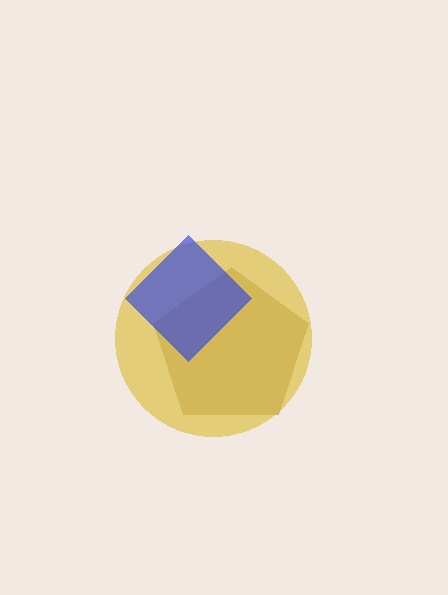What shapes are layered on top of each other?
The layered shapes are: a brown pentagon, a yellow circle, a blue diamond.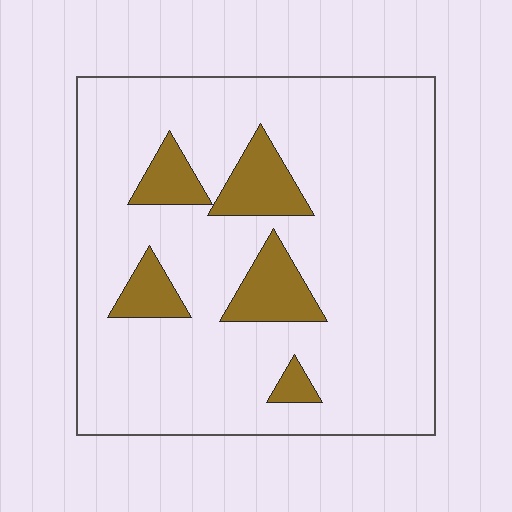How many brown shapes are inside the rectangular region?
5.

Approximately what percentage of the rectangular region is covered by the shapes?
Approximately 15%.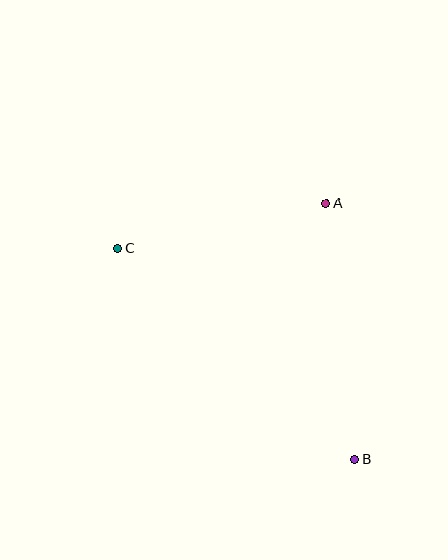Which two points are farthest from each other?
Points B and C are farthest from each other.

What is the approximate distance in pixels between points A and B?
The distance between A and B is approximately 258 pixels.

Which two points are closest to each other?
Points A and C are closest to each other.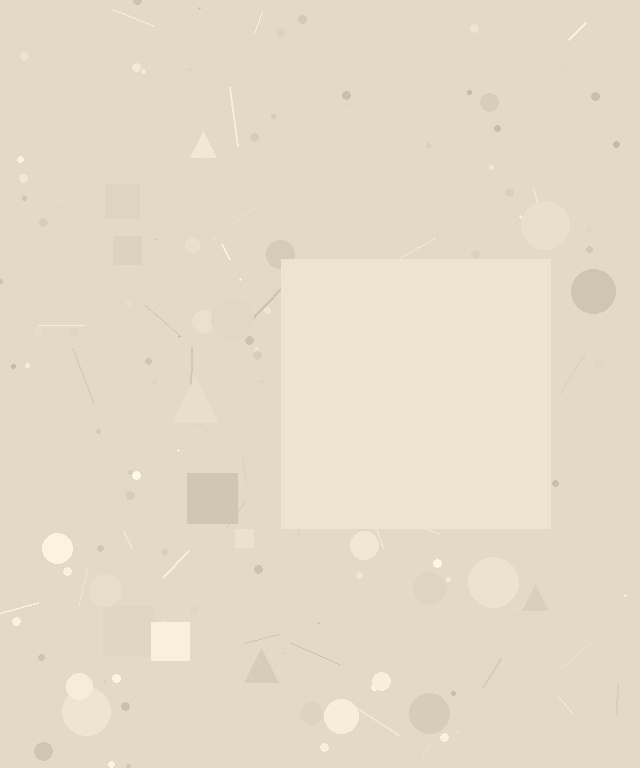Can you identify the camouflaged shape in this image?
The camouflaged shape is a square.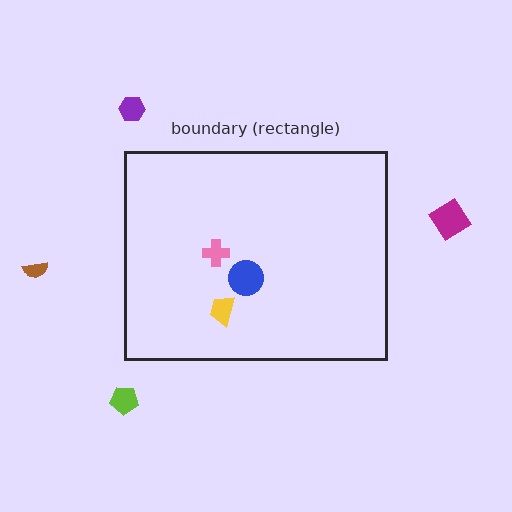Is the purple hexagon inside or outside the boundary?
Outside.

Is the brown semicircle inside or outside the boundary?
Outside.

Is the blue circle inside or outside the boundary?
Inside.